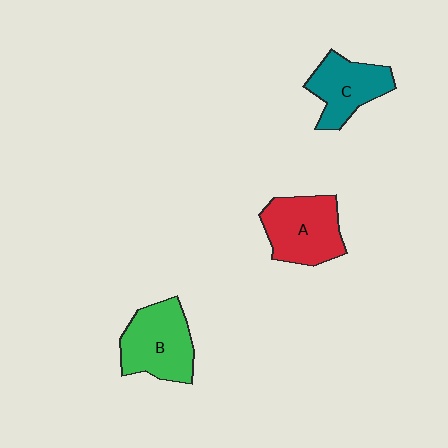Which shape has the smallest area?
Shape C (teal).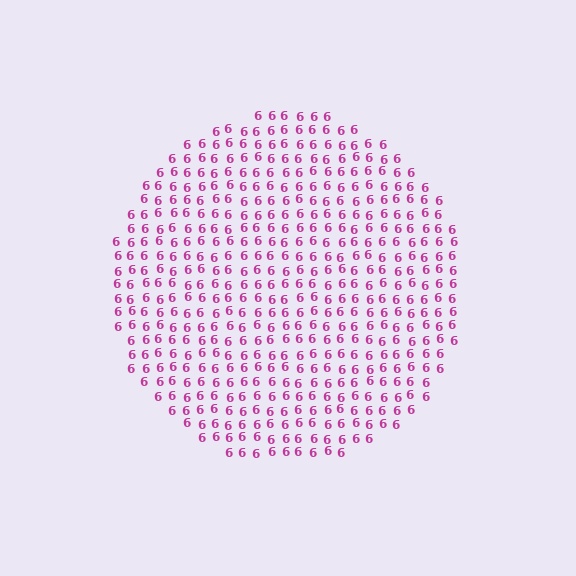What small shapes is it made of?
It is made of small digit 6's.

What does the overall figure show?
The overall figure shows a circle.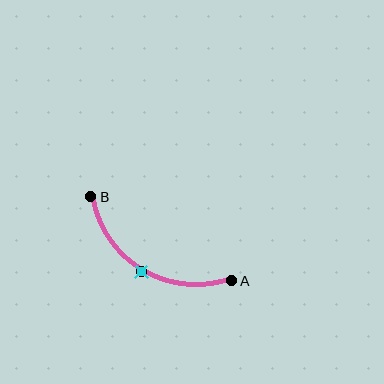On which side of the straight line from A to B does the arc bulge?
The arc bulges below the straight line connecting A and B.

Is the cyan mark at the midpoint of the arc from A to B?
Yes. The cyan mark lies on the arc at equal arc-length from both A and B — it is the arc midpoint.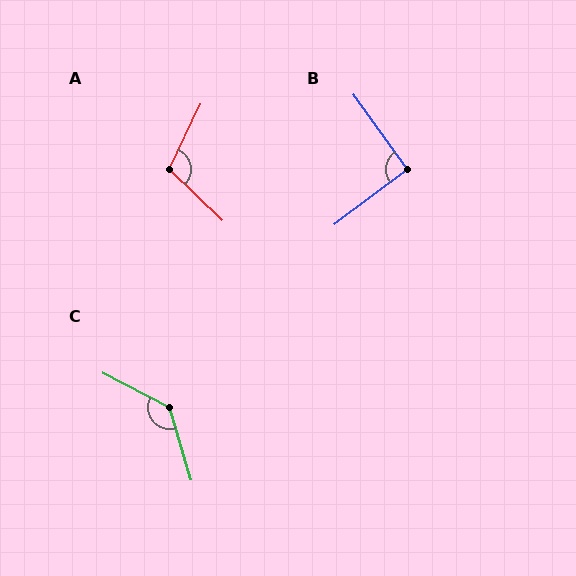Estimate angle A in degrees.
Approximately 109 degrees.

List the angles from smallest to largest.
B (91°), A (109°), C (134°).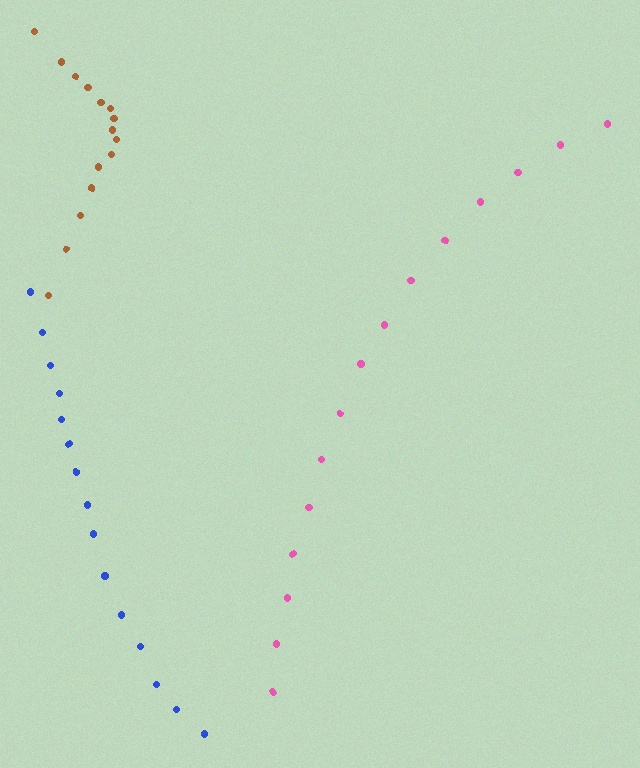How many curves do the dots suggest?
There are 3 distinct paths.